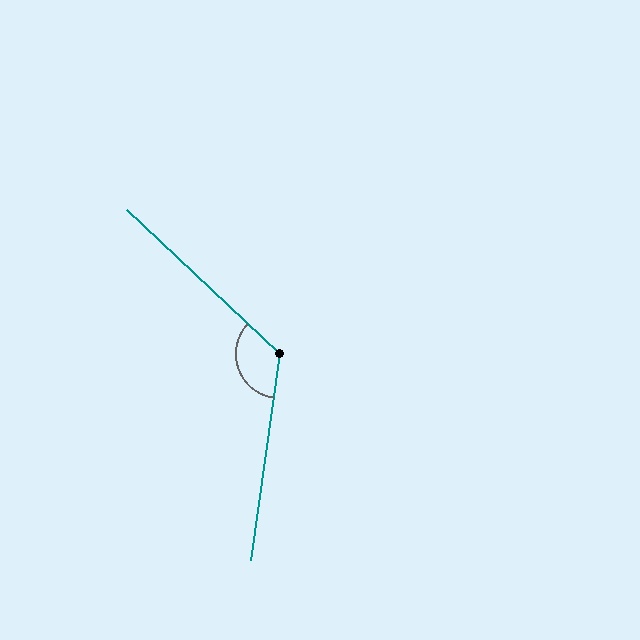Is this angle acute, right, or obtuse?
It is obtuse.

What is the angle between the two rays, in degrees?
Approximately 125 degrees.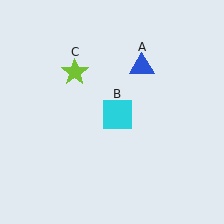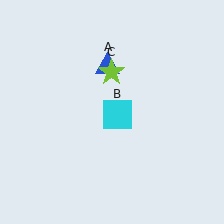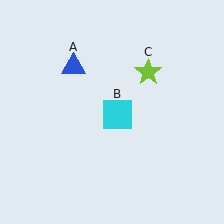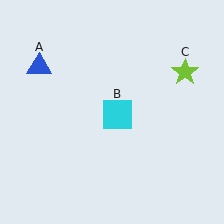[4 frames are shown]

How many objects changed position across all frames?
2 objects changed position: blue triangle (object A), lime star (object C).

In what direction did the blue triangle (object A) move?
The blue triangle (object A) moved left.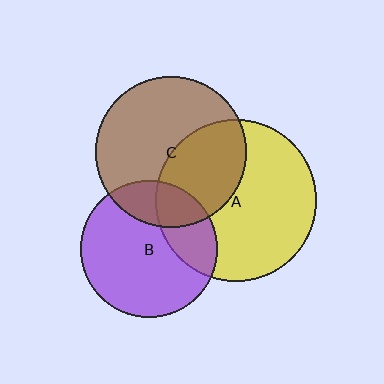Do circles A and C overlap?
Yes.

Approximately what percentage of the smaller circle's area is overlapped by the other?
Approximately 40%.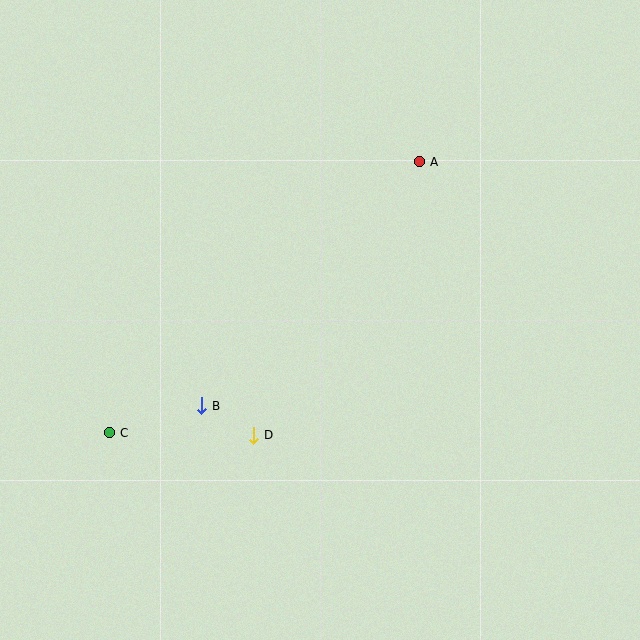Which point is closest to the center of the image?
Point D at (254, 435) is closest to the center.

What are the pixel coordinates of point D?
Point D is at (254, 435).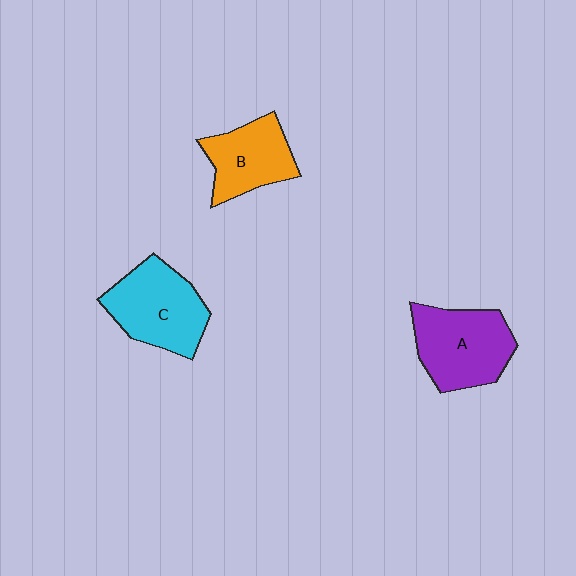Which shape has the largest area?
Shape A (purple).